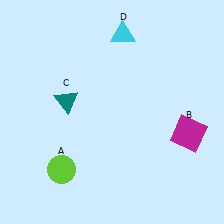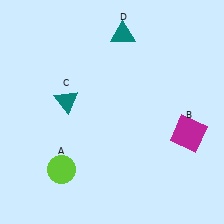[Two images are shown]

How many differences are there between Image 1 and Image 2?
There is 1 difference between the two images.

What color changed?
The triangle (D) changed from cyan in Image 1 to teal in Image 2.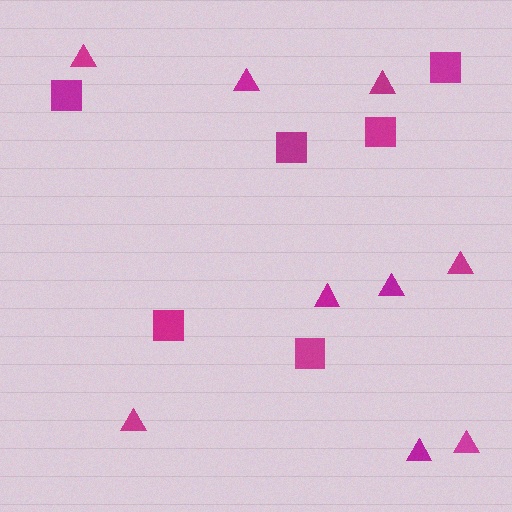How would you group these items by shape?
There are 2 groups: one group of squares (6) and one group of triangles (9).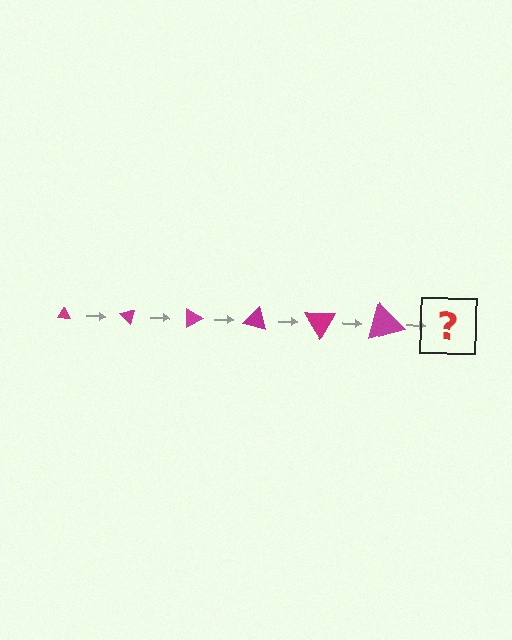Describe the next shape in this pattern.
It should be a triangle, larger than the previous one and rotated 270 degrees from the start.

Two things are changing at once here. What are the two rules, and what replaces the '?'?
The two rules are that the triangle grows larger each step and it rotates 45 degrees each step. The '?' should be a triangle, larger than the previous one and rotated 270 degrees from the start.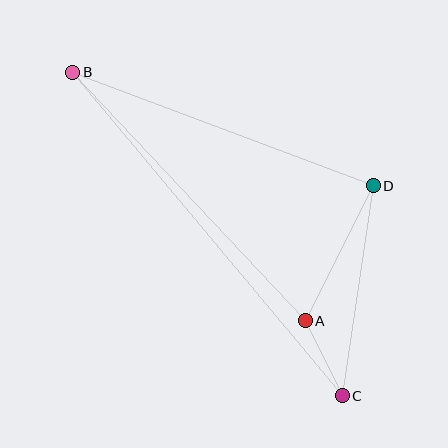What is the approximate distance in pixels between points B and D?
The distance between B and D is approximately 321 pixels.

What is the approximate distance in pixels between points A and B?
The distance between A and B is approximately 341 pixels.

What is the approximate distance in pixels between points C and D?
The distance between C and D is approximately 212 pixels.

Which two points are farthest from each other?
Points B and C are farthest from each other.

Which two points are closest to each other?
Points A and C are closest to each other.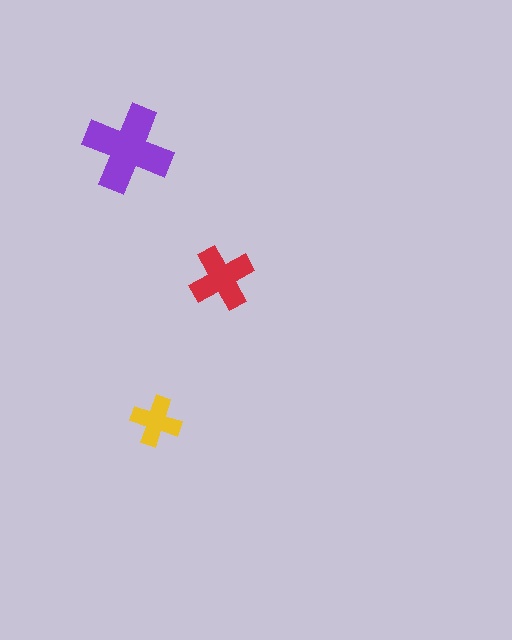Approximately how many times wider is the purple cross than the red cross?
About 1.5 times wider.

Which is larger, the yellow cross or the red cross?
The red one.